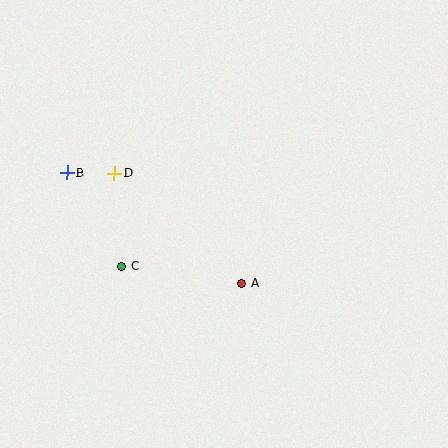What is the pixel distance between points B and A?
The distance between B and A is 207 pixels.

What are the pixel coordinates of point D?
Point D is at (114, 173).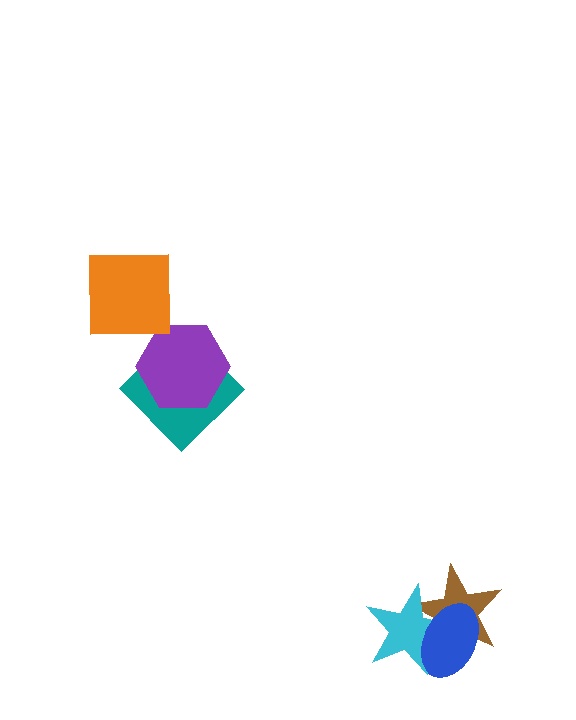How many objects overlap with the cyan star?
2 objects overlap with the cyan star.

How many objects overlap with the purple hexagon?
1 object overlaps with the purple hexagon.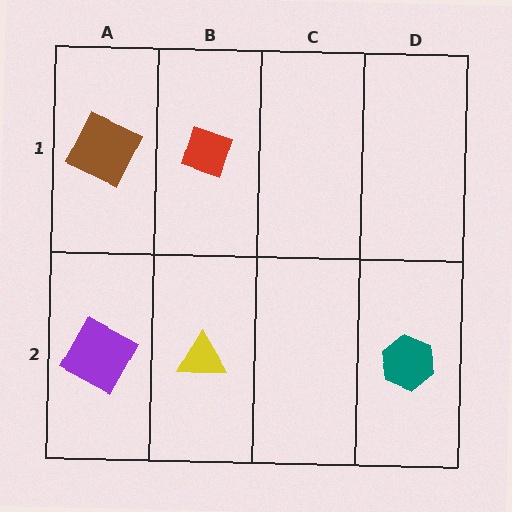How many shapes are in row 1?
2 shapes.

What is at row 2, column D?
A teal hexagon.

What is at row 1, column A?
A brown square.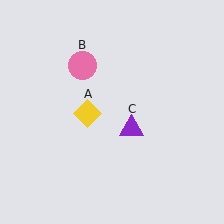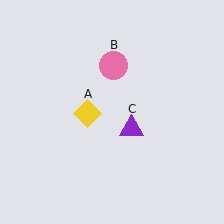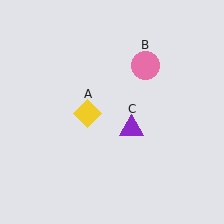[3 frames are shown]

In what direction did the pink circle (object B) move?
The pink circle (object B) moved right.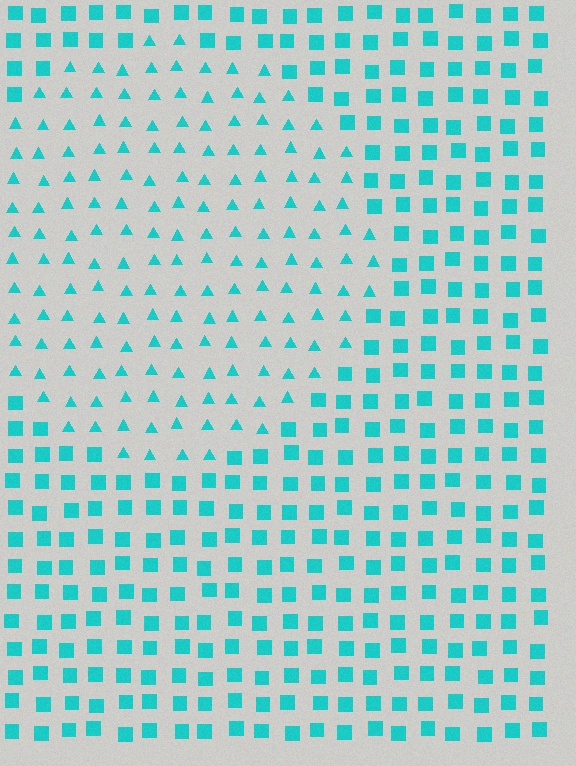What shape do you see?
I see a circle.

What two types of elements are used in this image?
The image uses triangles inside the circle region and squares outside it.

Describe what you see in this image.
The image is filled with small cyan elements arranged in a uniform grid. A circle-shaped region contains triangles, while the surrounding area contains squares. The boundary is defined purely by the change in element shape.